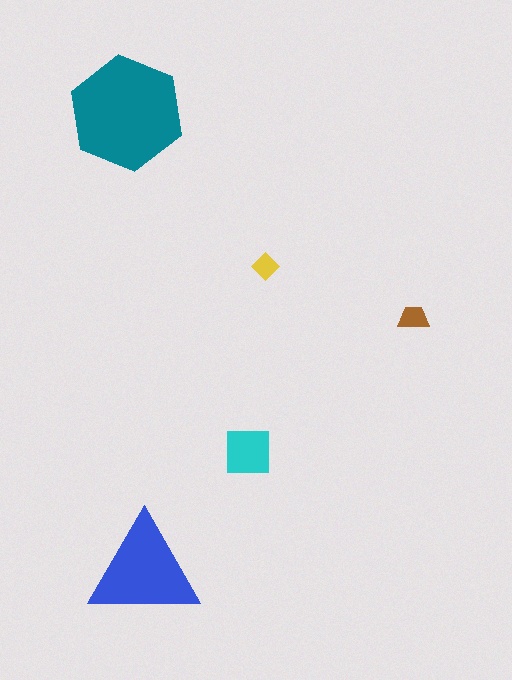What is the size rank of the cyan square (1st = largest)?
3rd.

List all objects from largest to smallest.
The teal hexagon, the blue triangle, the cyan square, the brown trapezoid, the yellow diamond.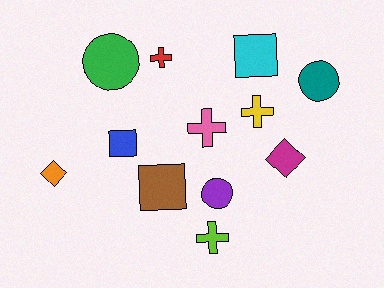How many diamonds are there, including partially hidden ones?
There are 2 diamonds.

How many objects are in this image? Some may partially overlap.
There are 12 objects.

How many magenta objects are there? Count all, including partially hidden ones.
There is 1 magenta object.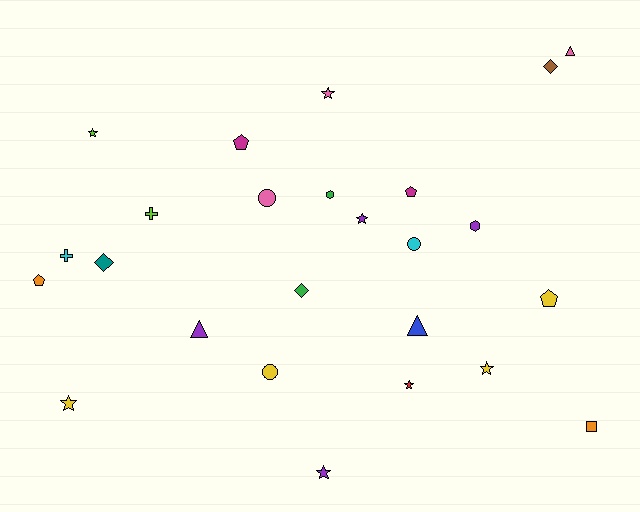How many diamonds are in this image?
There are 3 diamonds.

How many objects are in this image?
There are 25 objects.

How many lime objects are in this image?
There are 2 lime objects.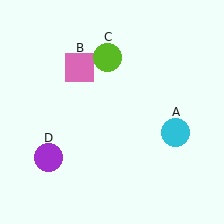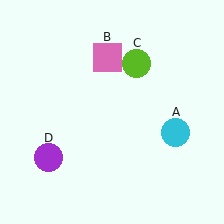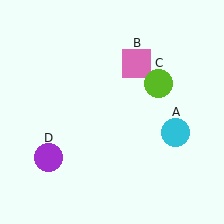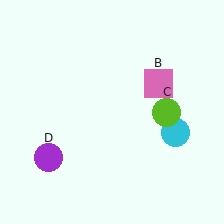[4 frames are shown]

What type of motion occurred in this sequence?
The pink square (object B), lime circle (object C) rotated clockwise around the center of the scene.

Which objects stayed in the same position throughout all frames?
Cyan circle (object A) and purple circle (object D) remained stationary.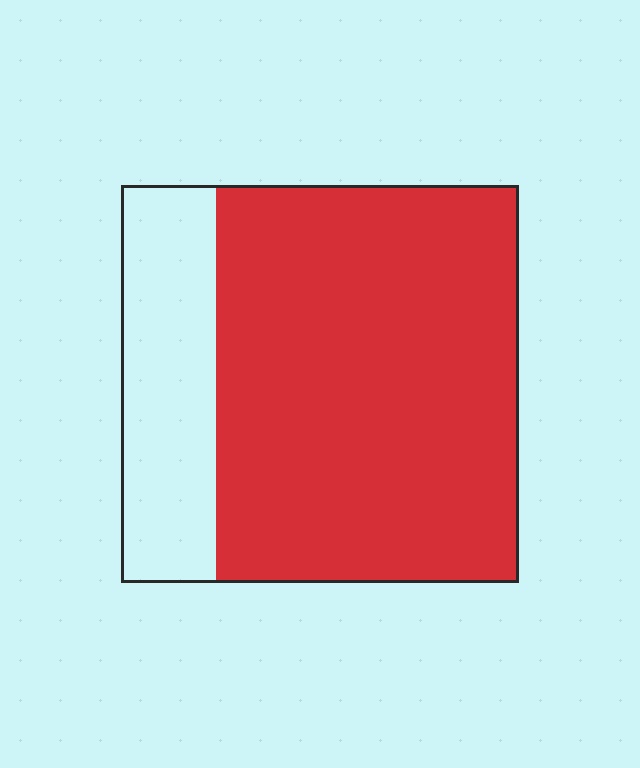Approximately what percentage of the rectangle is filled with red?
Approximately 75%.